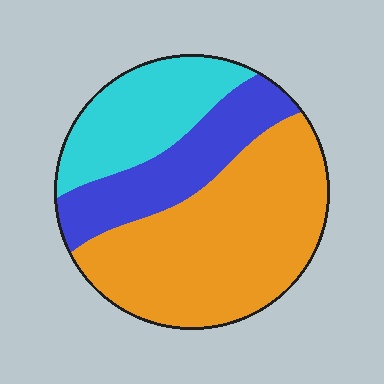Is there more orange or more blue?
Orange.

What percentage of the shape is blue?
Blue takes up about one quarter (1/4) of the shape.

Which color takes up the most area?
Orange, at roughly 55%.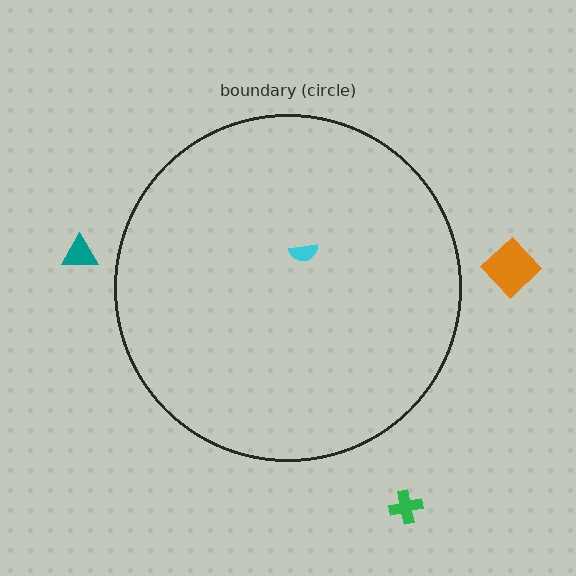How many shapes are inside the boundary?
1 inside, 3 outside.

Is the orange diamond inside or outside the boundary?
Outside.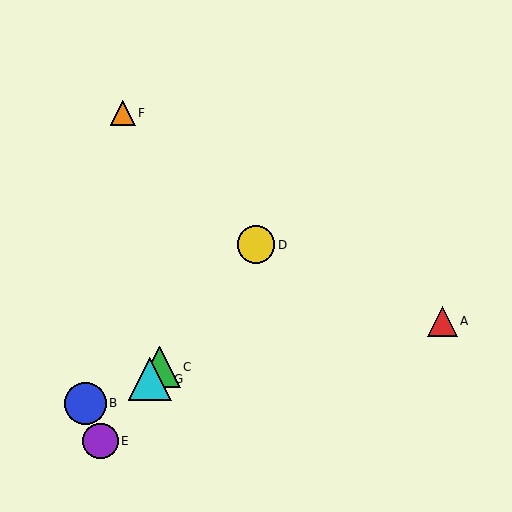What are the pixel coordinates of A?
Object A is at (442, 321).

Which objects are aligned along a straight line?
Objects C, D, E, G are aligned along a straight line.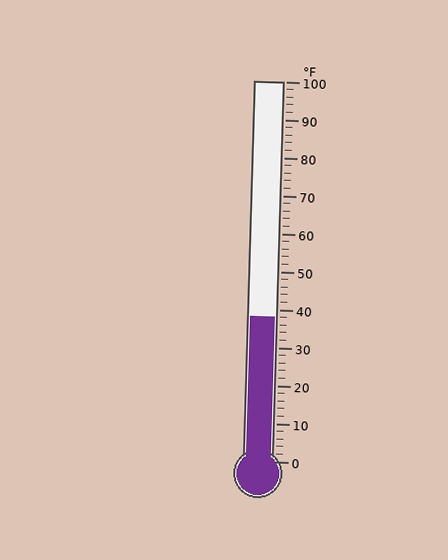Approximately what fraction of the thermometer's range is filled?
The thermometer is filled to approximately 40% of its range.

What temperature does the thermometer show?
The thermometer shows approximately 38°F.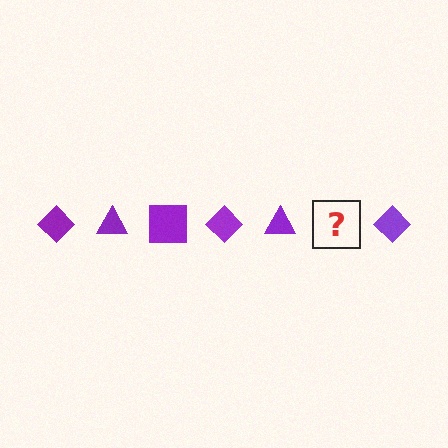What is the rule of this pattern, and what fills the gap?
The rule is that the pattern cycles through diamond, triangle, square shapes in purple. The gap should be filled with a purple square.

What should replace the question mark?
The question mark should be replaced with a purple square.